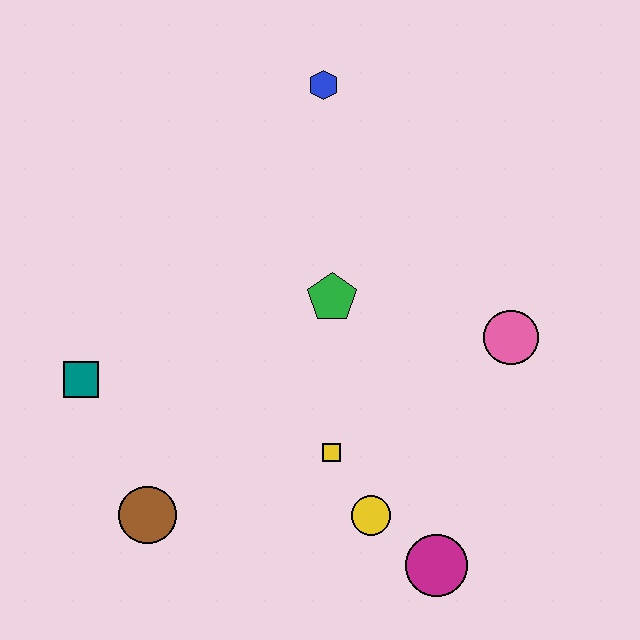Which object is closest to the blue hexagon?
The green pentagon is closest to the blue hexagon.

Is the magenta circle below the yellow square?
Yes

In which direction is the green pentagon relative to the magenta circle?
The green pentagon is above the magenta circle.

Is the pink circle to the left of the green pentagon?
No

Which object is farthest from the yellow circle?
The blue hexagon is farthest from the yellow circle.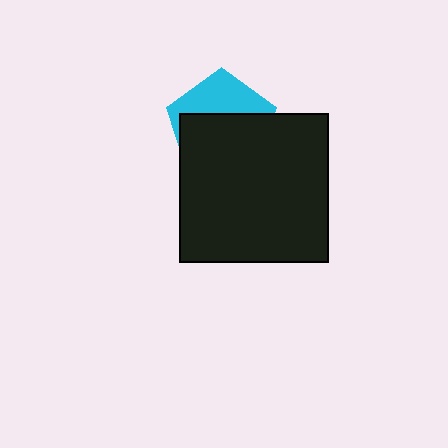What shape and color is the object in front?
The object in front is a black square.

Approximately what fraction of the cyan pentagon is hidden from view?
Roughly 62% of the cyan pentagon is hidden behind the black square.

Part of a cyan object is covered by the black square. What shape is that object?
It is a pentagon.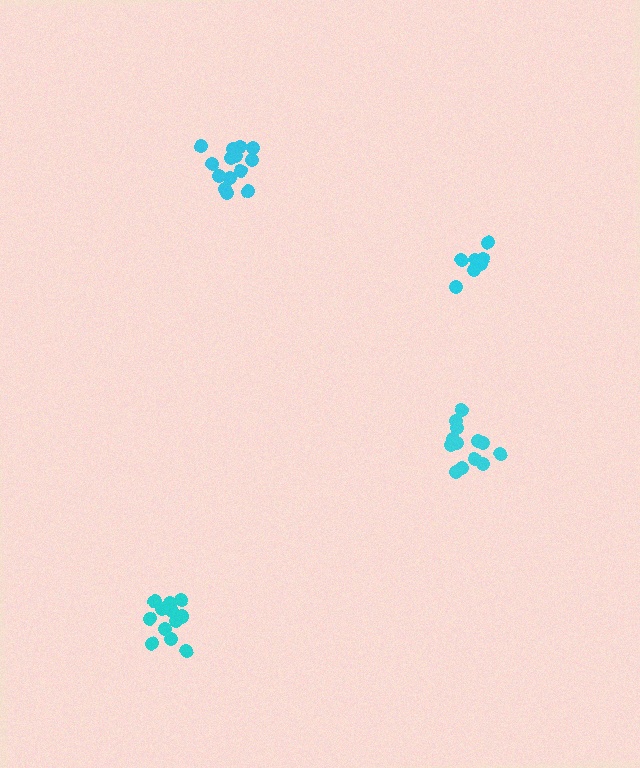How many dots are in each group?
Group 1: 8 dots, Group 2: 14 dots, Group 3: 13 dots, Group 4: 13 dots (48 total).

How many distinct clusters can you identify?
There are 4 distinct clusters.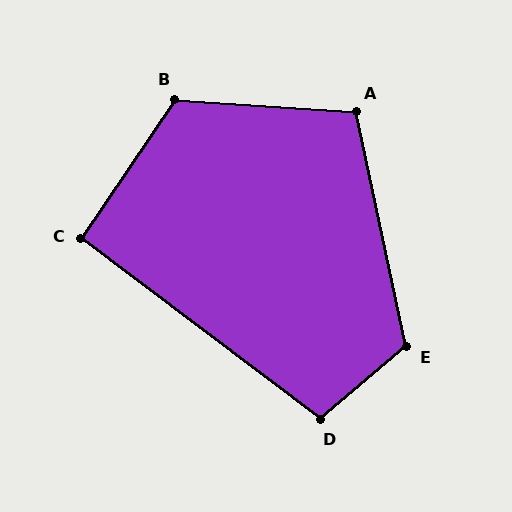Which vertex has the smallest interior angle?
C, at approximately 93 degrees.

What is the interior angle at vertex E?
Approximately 118 degrees (obtuse).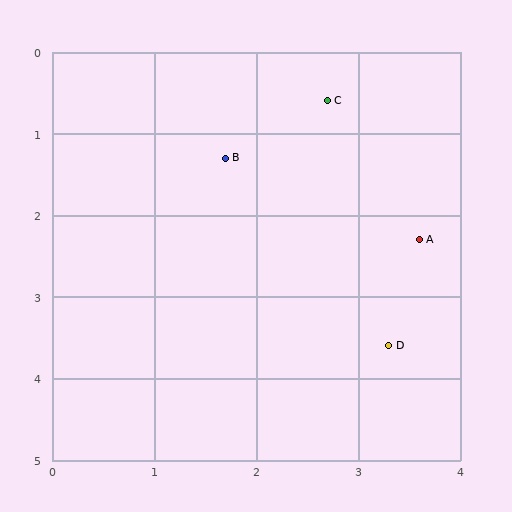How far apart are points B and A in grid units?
Points B and A are about 2.1 grid units apart.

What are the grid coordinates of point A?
Point A is at approximately (3.6, 2.3).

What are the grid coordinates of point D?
Point D is at approximately (3.3, 3.6).